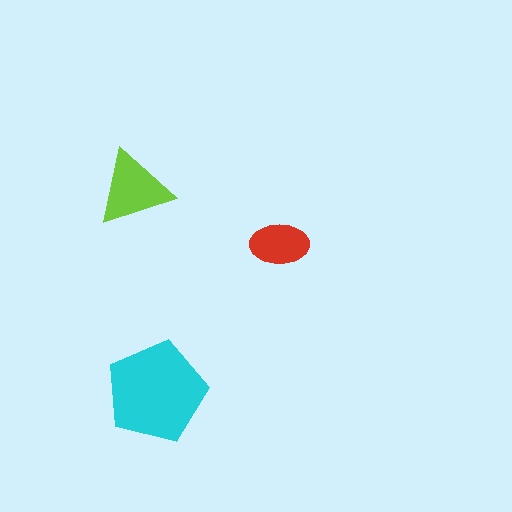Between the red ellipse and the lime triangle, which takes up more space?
The lime triangle.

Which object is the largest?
The cyan pentagon.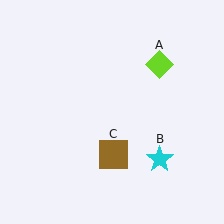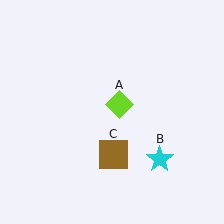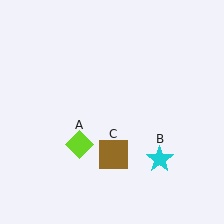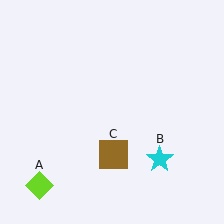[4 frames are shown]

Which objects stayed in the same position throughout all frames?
Cyan star (object B) and brown square (object C) remained stationary.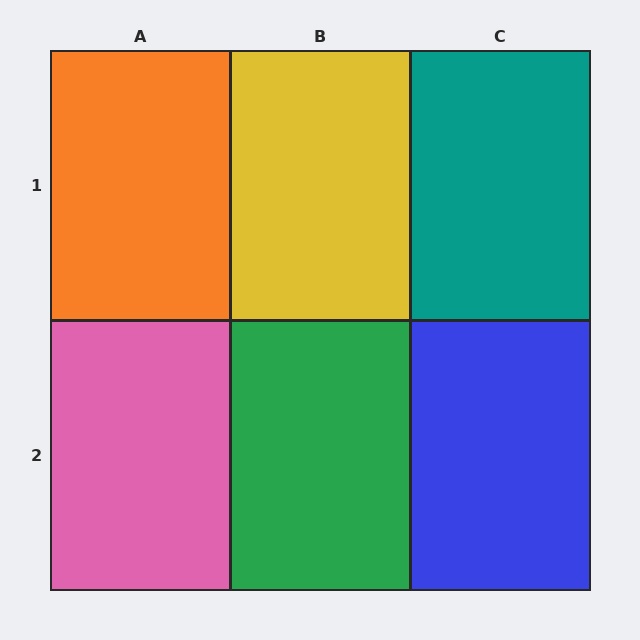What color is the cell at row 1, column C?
Teal.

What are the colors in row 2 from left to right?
Pink, green, blue.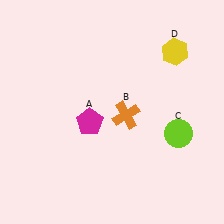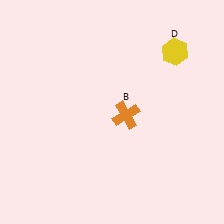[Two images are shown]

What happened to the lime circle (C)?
The lime circle (C) was removed in Image 2. It was in the bottom-right area of Image 1.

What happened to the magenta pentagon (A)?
The magenta pentagon (A) was removed in Image 2. It was in the bottom-left area of Image 1.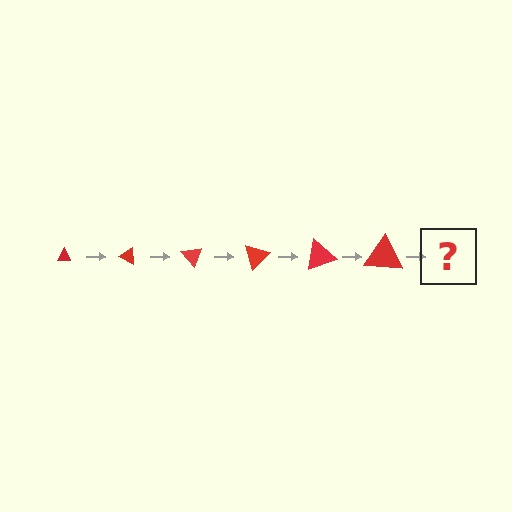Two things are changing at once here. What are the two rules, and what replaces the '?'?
The two rules are that the triangle grows larger each step and it rotates 25 degrees each step. The '?' should be a triangle, larger than the previous one and rotated 150 degrees from the start.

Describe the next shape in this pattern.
It should be a triangle, larger than the previous one and rotated 150 degrees from the start.